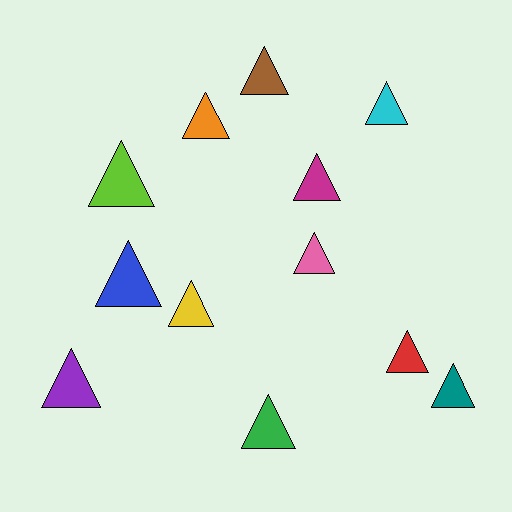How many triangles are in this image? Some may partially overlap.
There are 12 triangles.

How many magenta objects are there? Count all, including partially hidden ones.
There is 1 magenta object.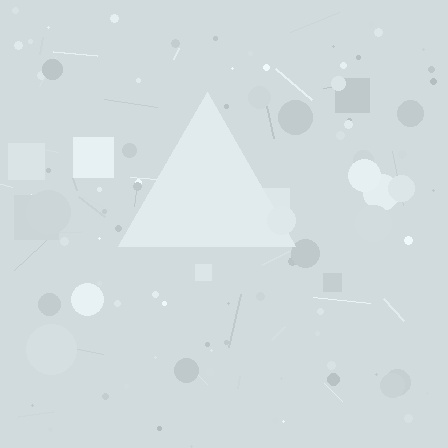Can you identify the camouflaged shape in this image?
The camouflaged shape is a triangle.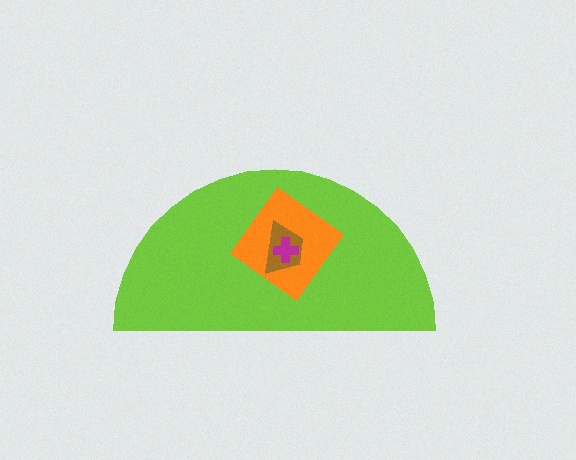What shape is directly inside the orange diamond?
The brown trapezoid.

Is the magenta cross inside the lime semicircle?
Yes.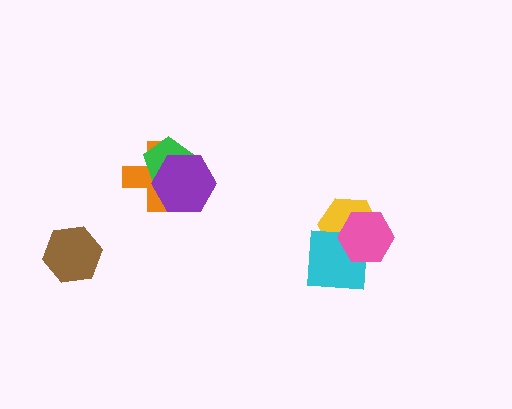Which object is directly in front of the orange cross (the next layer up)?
The green pentagon is directly in front of the orange cross.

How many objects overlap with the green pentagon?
2 objects overlap with the green pentagon.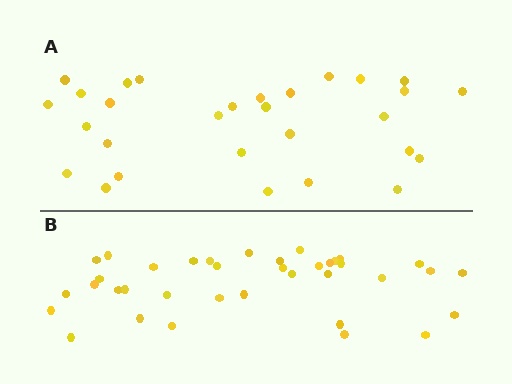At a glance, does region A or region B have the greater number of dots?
Region B (the bottom region) has more dots.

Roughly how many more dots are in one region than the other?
Region B has roughly 8 or so more dots than region A.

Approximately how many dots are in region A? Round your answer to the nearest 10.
About 30 dots. (The exact count is 29, which rounds to 30.)